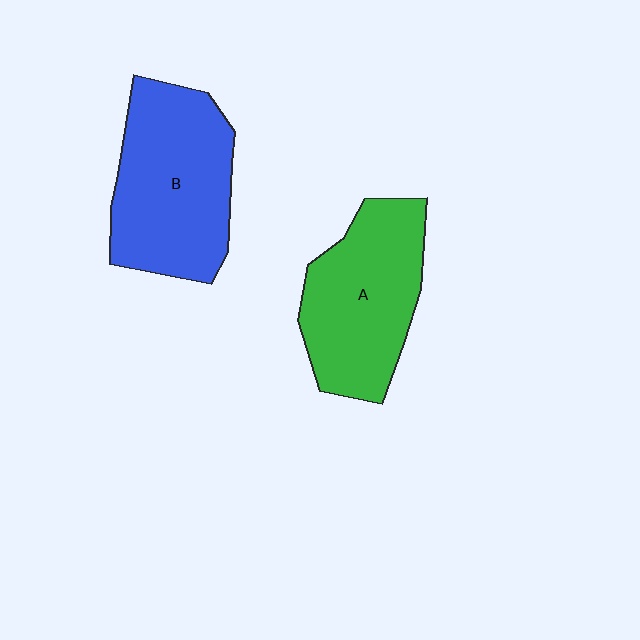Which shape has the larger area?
Shape B (blue).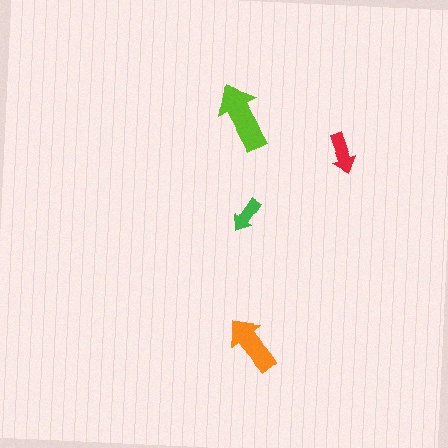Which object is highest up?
The lime arrow is topmost.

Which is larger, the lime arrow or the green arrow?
The lime one.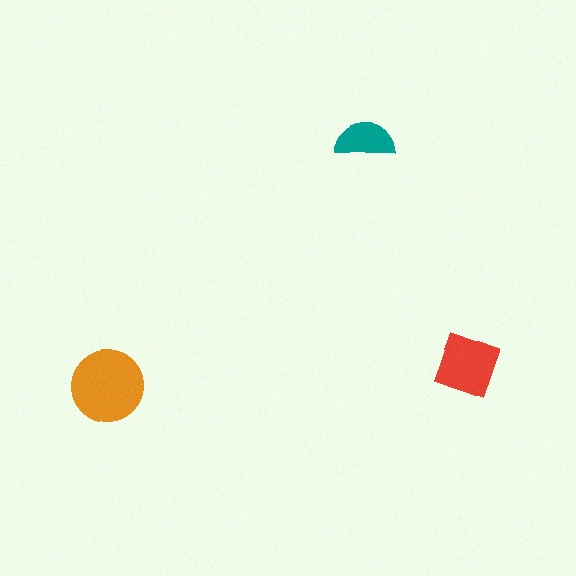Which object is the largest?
The orange circle.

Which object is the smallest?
The teal semicircle.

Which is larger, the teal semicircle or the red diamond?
The red diamond.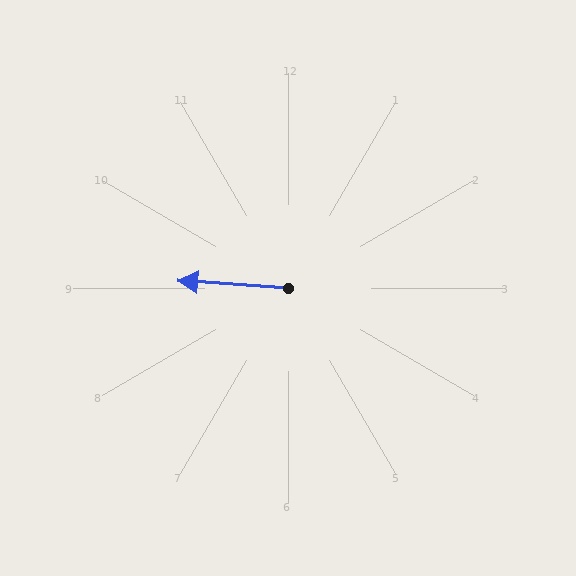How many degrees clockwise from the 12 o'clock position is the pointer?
Approximately 274 degrees.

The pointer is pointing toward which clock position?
Roughly 9 o'clock.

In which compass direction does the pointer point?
West.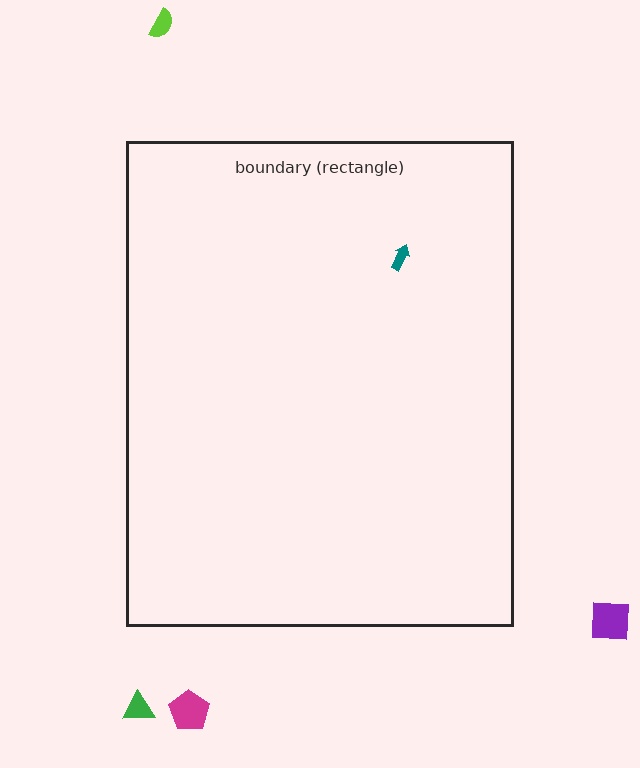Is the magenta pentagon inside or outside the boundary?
Outside.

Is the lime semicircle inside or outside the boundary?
Outside.